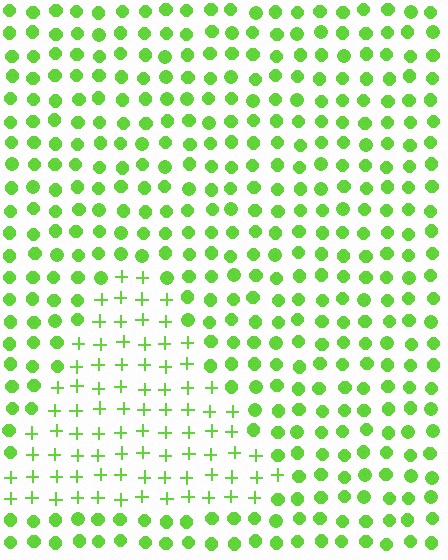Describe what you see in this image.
The image is filled with small lime elements arranged in a uniform grid. A triangle-shaped region contains plus signs, while the surrounding area contains circles. The boundary is defined purely by the change in element shape.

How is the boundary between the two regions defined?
The boundary is defined by a change in element shape: plus signs inside vs. circles outside. All elements share the same color and spacing.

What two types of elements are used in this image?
The image uses plus signs inside the triangle region and circles outside it.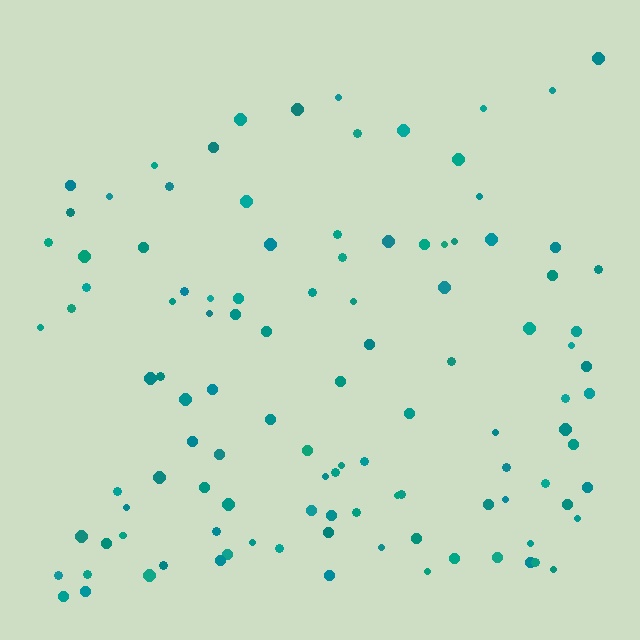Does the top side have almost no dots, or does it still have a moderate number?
Still a moderate number, just noticeably fewer than the bottom.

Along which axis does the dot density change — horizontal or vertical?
Vertical.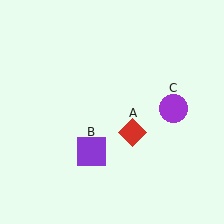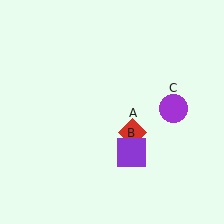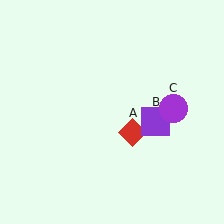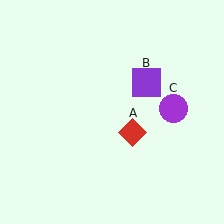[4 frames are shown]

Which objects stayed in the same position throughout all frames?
Red diamond (object A) and purple circle (object C) remained stationary.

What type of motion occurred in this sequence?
The purple square (object B) rotated counterclockwise around the center of the scene.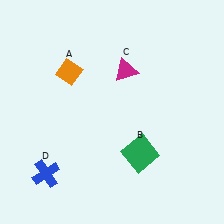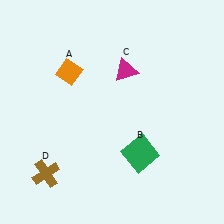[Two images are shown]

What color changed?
The cross (D) changed from blue in Image 1 to brown in Image 2.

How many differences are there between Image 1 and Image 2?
There is 1 difference between the two images.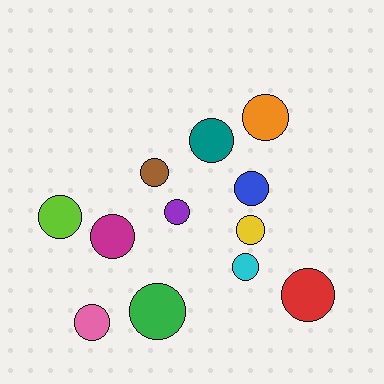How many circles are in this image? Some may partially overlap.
There are 12 circles.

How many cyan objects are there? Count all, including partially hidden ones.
There is 1 cyan object.